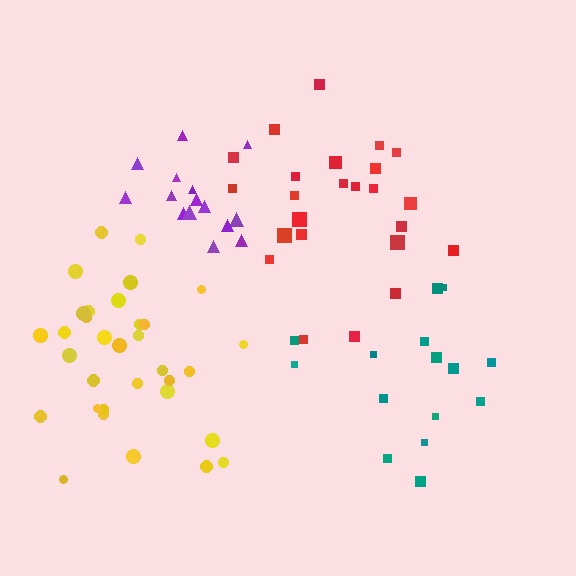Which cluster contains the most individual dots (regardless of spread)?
Yellow (33).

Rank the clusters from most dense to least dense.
purple, red, yellow, teal.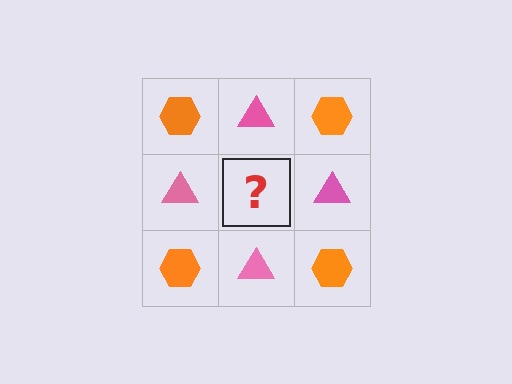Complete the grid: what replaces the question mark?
The question mark should be replaced with an orange hexagon.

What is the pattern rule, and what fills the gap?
The rule is that it alternates orange hexagon and pink triangle in a checkerboard pattern. The gap should be filled with an orange hexagon.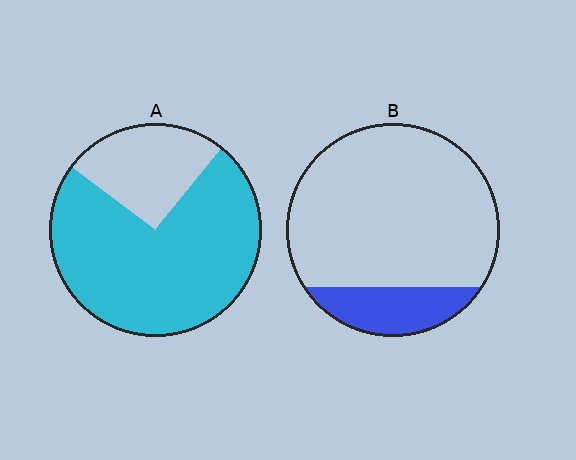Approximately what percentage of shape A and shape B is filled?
A is approximately 75% and B is approximately 20%.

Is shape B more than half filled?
No.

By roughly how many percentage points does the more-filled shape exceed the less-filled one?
By roughly 55 percentage points (A over B).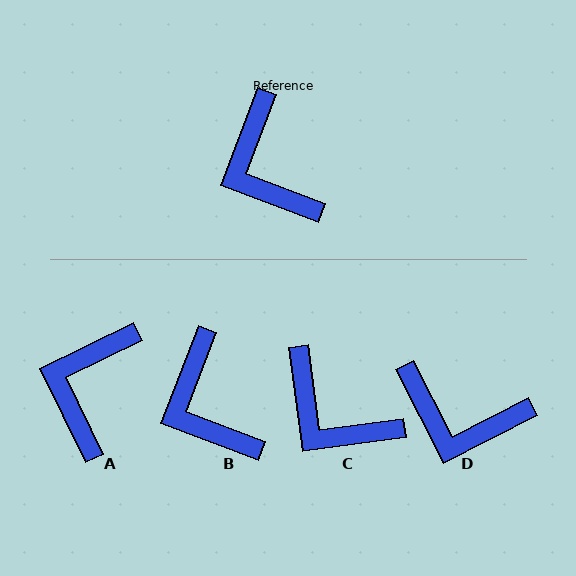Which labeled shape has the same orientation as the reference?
B.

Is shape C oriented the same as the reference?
No, it is off by about 28 degrees.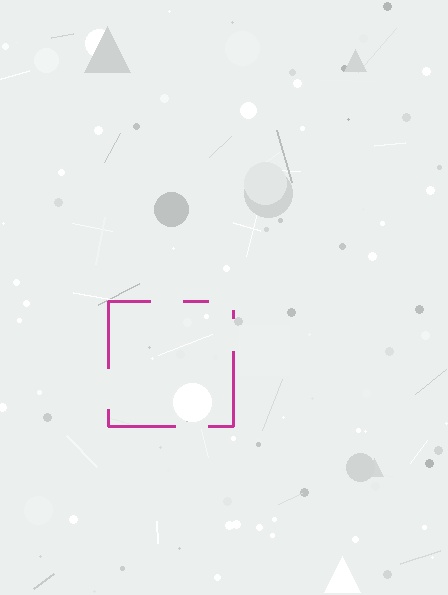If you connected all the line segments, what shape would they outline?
They would outline a square.